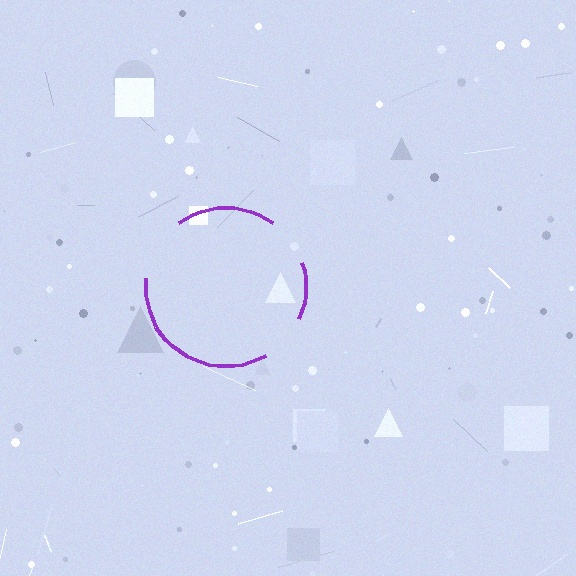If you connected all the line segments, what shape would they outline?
They would outline a circle.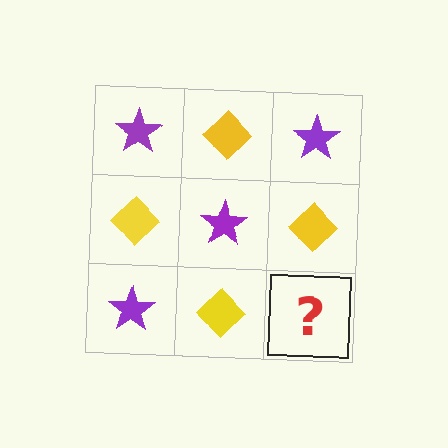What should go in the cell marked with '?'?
The missing cell should contain a purple star.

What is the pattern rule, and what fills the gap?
The rule is that it alternates purple star and yellow diamond in a checkerboard pattern. The gap should be filled with a purple star.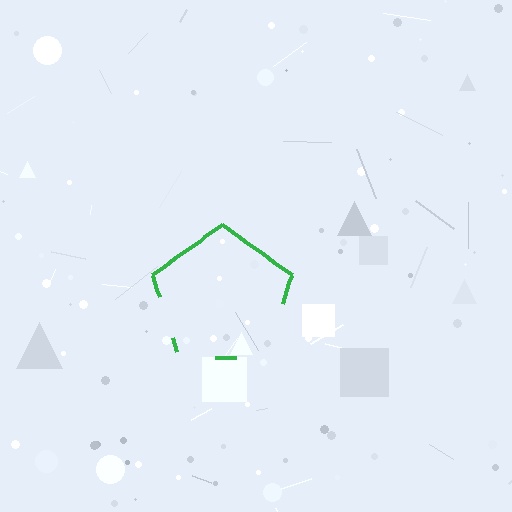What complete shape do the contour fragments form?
The contour fragments form a pentagon.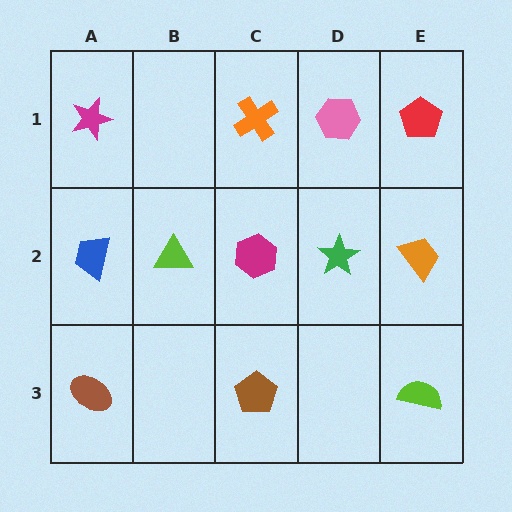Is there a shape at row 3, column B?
No, that cell is empty.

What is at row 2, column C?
A magenta hexagon.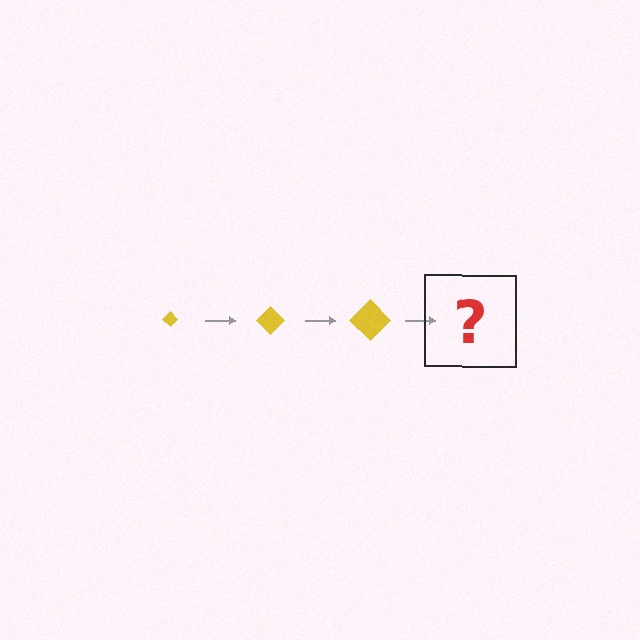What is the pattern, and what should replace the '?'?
The pattern is that the diamond gets progressively larger each step. The '?' should be a yellow diamond, larger than the previous one.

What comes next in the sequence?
The next element should be a yellow diamond, larger than the previous one.